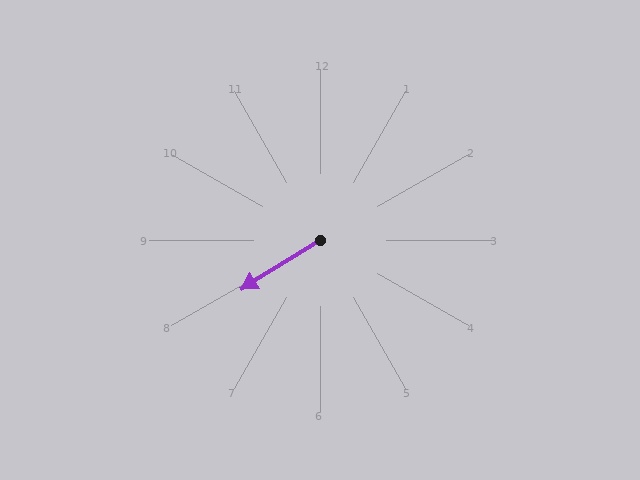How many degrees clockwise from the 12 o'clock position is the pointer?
Approximately 238 degrees.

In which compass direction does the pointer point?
Southwest.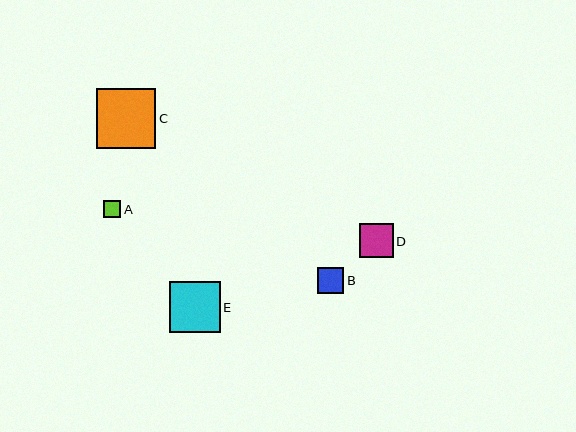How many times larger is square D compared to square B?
Square D is approximately 1.3 times the size of square B.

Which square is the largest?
Square C is the largest with a size of approximately 60 pixels.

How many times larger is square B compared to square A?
Square B is approximately 1.5 times the size of square A.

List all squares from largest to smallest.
From largest to smallest: C, E, D, B, A.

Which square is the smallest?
Square A is the smallest with a size of approximately 18 pixels.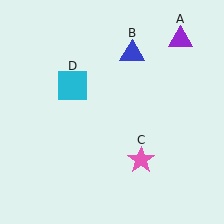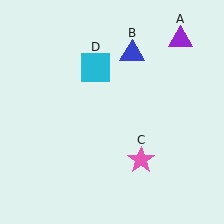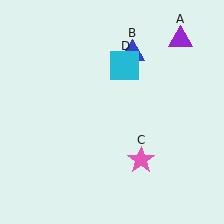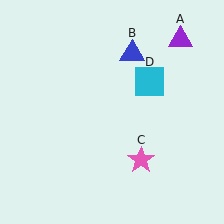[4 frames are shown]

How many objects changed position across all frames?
1 object changed position: cyan square (object D).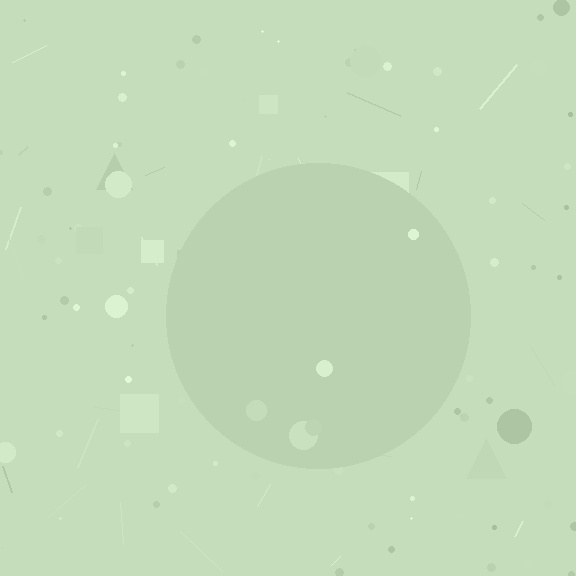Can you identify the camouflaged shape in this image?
The camouflaged shape is a circle.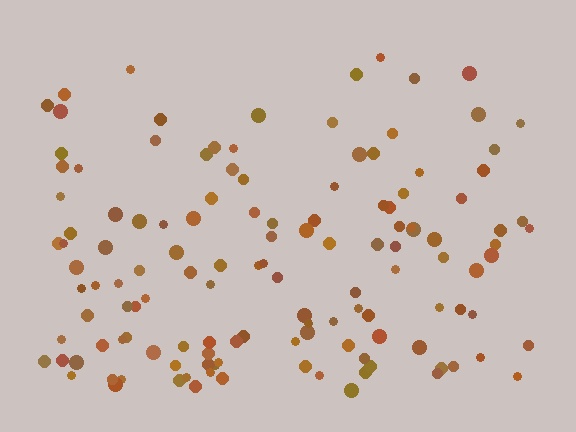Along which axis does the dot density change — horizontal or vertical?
Vertical.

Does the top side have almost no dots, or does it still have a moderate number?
Still a moderate number, just noticeably fewer than the bottom.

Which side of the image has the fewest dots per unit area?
The top.